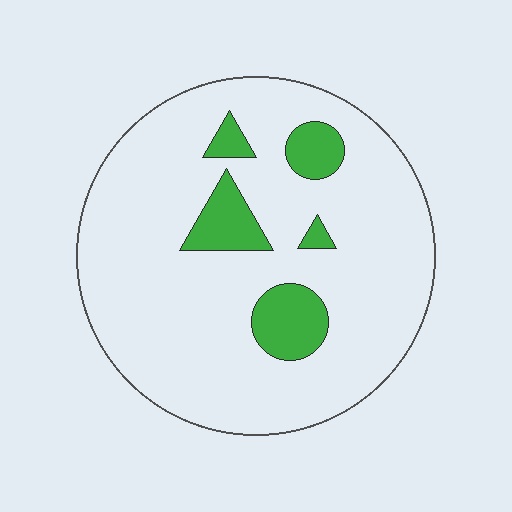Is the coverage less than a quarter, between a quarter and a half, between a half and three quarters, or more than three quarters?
Less than a quarter.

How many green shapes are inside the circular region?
5.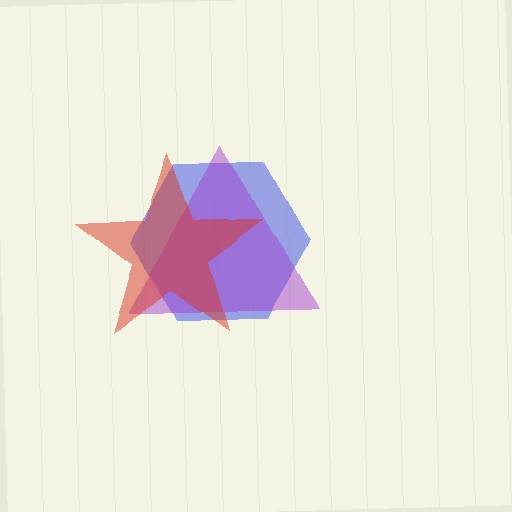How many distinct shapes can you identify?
There are 3 distinct shapes: a blue hexagon, a purple triangle, a red star.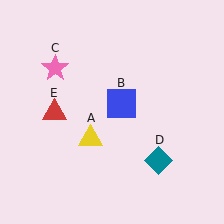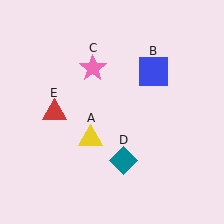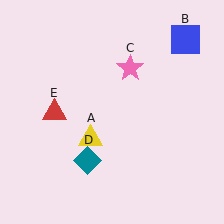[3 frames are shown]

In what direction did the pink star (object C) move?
The pink star (object C) moved right.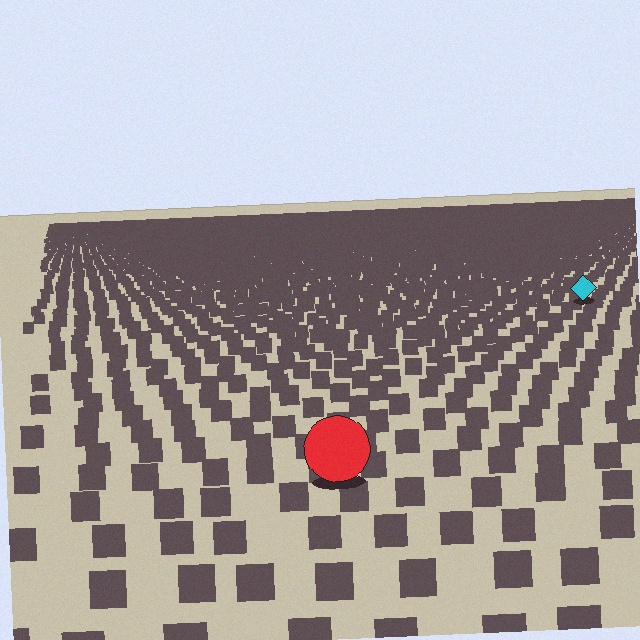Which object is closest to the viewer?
The red circle is closest. The texture marks near it are larger and more spread out.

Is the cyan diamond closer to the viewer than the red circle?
No. The red circle is closer — you can tell from the texture gradient: the ground texture is coarser near it.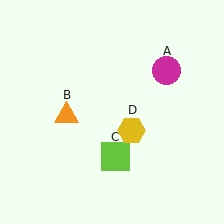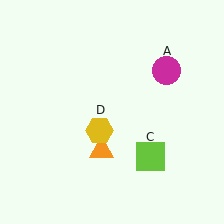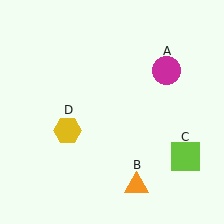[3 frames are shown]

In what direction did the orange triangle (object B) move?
The orange triangle (object B) moved down and to the right.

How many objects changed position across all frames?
3 objects changed position: orange triangle (object B), lime square (object C), yellow hexagon (object D).